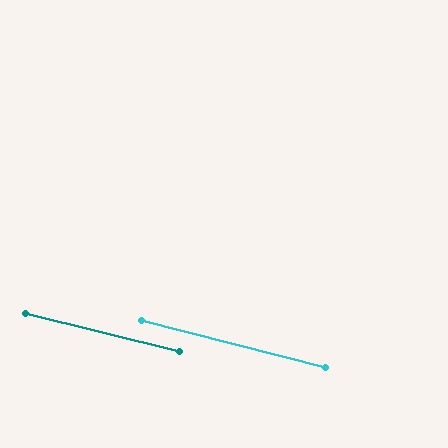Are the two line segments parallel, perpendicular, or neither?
Parallel — their directions differ by only 0.7°.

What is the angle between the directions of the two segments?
Approximately 1 degree.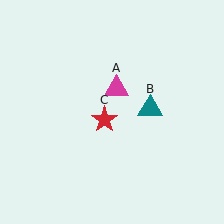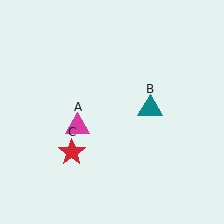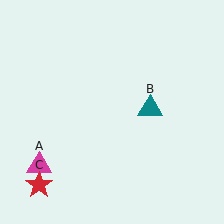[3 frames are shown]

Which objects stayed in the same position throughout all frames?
Teal triangle (object B) remained stationary.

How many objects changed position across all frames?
2 objects changed position: magenta triangle (object A), red star (object C).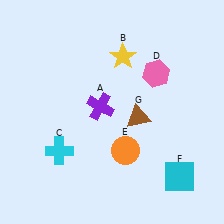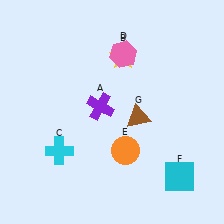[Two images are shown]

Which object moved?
The pink hexagon (D) moved left.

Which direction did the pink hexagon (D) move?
The pink hexagon (D) moved left.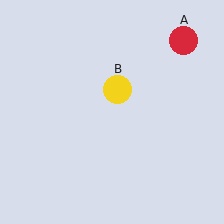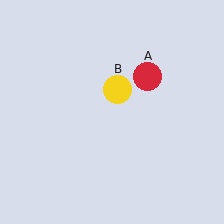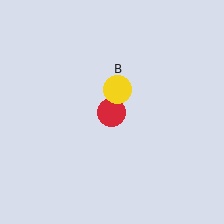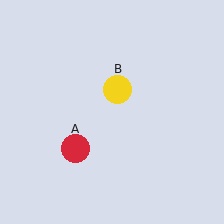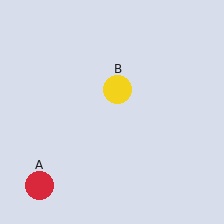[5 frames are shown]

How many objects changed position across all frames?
1 object changed position: red circle (object A).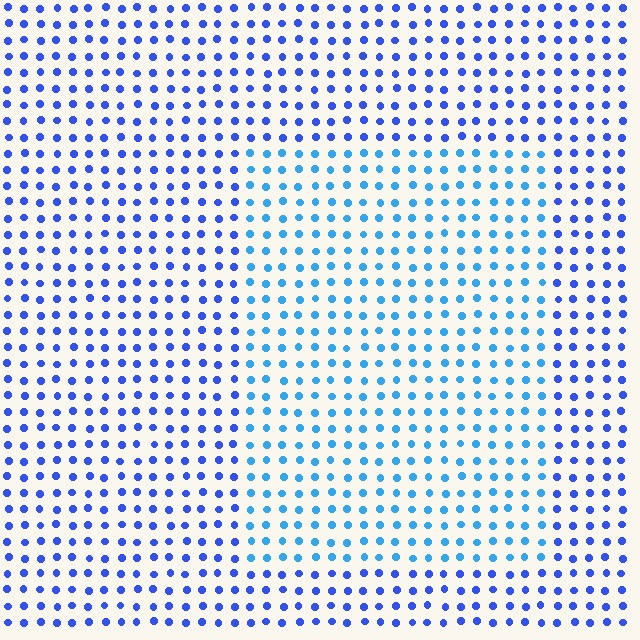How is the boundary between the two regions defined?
The boundary is defined purely by a slight shift in hue (about 28 degrees). Spacing, size, and orientation are identical on both sides.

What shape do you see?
I see a rectangle.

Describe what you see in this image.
The image is filled with small blue elements in a uniform arrangement. A rectangle-shaped region is visible where the elements are tinted to a slightly different hue, forming a subtle color boundary.